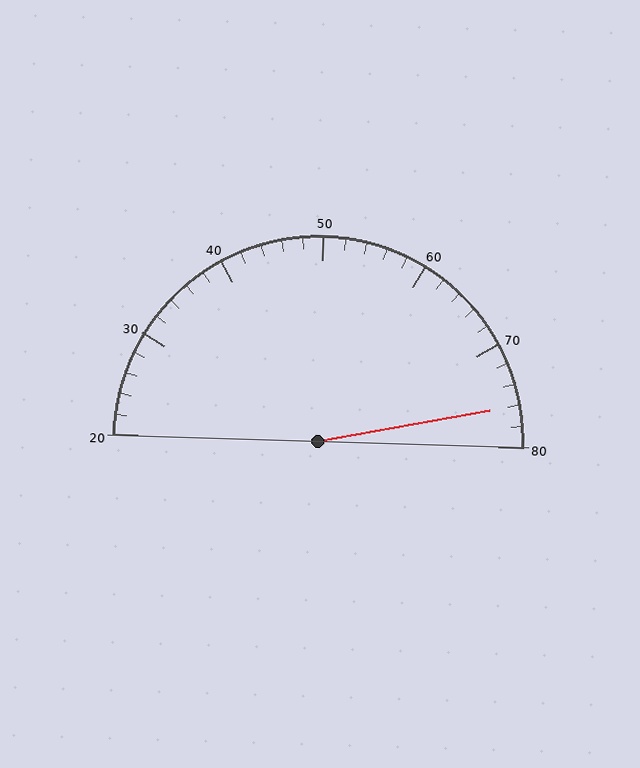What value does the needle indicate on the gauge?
The needle indicates approximately 76.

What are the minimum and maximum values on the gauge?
The gauge ranges from 20 to 80.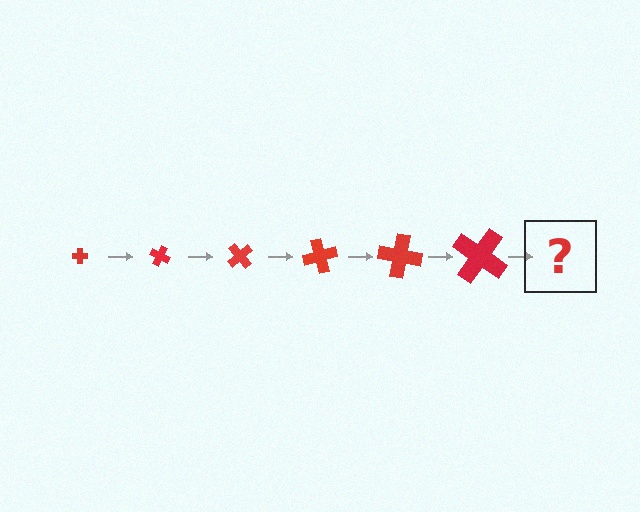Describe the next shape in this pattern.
It should be a cross, larger than the previous one and rotated 150 degrees from the start.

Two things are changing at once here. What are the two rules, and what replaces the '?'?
The two rules are that the cross grows larger each step and it rotates 25 degrees each step. The '?' should be a cross, larger than the previous one and rotated 150 degrees from the start.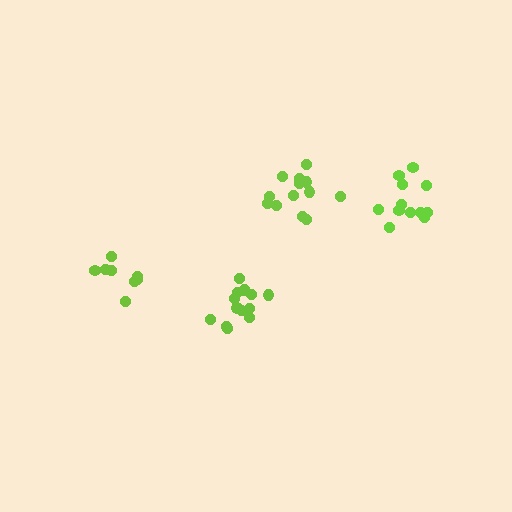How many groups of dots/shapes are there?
There are 4 groups.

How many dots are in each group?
Group 1: 13 dots, Group 2: 14 dots, Group 3: 12 dots, Group 4: 8 dots (47 total).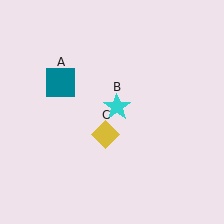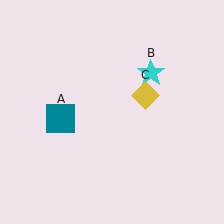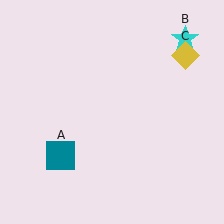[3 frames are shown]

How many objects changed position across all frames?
3 objects changed position: teal square (object A), cyan star (object B), yellow diamond (object C).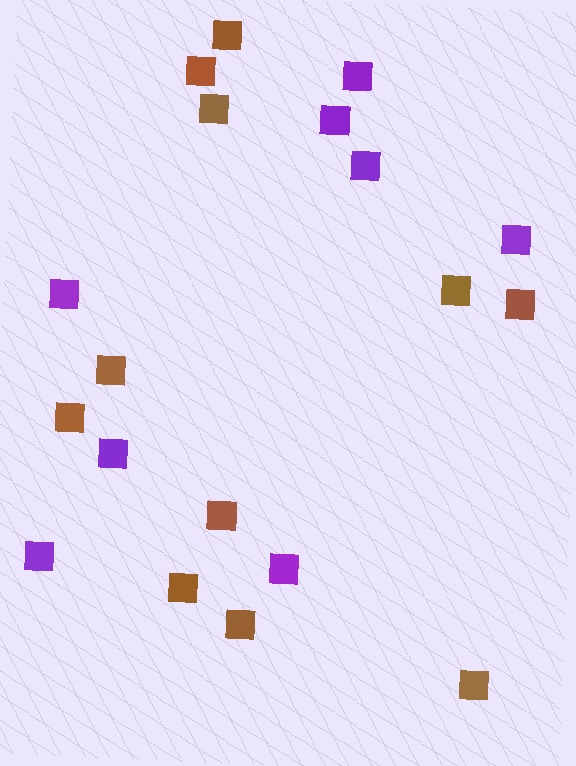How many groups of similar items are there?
There are 2 groups: one group of purple squares (8) and one group of brown squares (11).